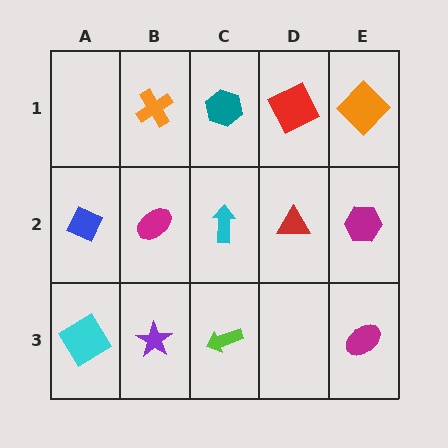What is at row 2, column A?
A blue diamond.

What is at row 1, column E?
An orange diamond.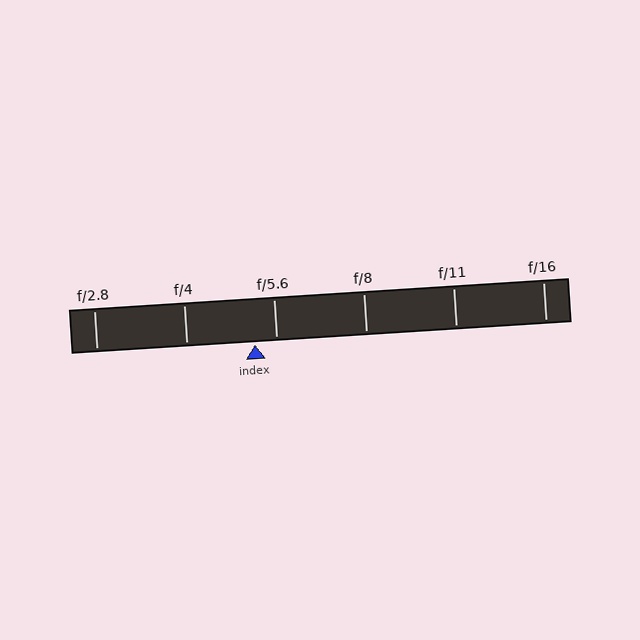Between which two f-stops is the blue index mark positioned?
The index mark is between f/4 and f/5.6.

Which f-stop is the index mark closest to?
The index mark is closest to f/5.6.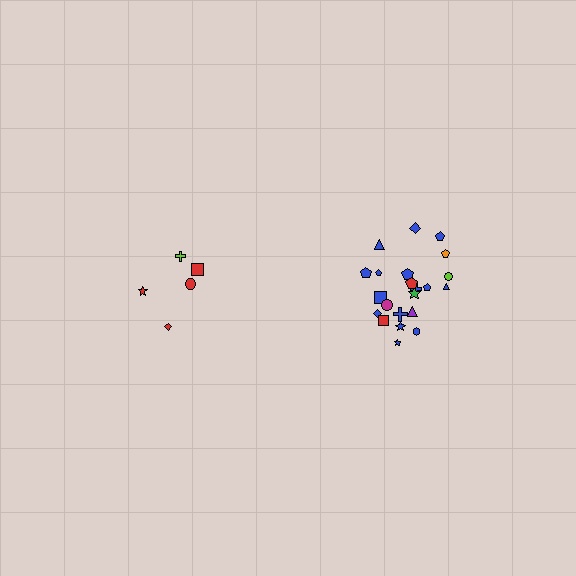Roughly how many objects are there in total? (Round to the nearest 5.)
Roughly 25 objects in total.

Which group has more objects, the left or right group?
The right group.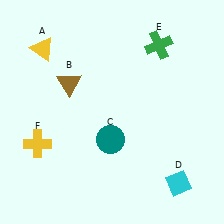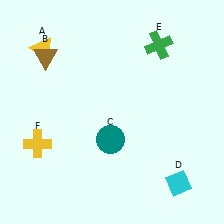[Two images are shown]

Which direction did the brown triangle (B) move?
The brown triangle (B) moved up.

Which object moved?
The brown triangle (B) moved up.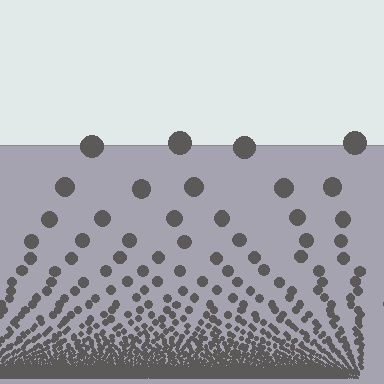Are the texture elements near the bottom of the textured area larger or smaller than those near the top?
Smaller. The gradient is inverted — elements near the bottom are smaller and denser.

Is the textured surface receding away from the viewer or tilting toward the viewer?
The surface appears to tilt toward the viewer. Texture elements get larger and sparser toward the top.